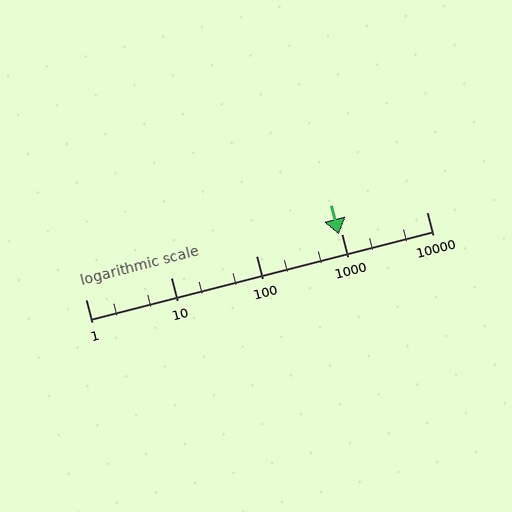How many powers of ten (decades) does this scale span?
The scale spans 4 decades, from 1 to 10000.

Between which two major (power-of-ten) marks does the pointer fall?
The pointer is between 100 and 1000.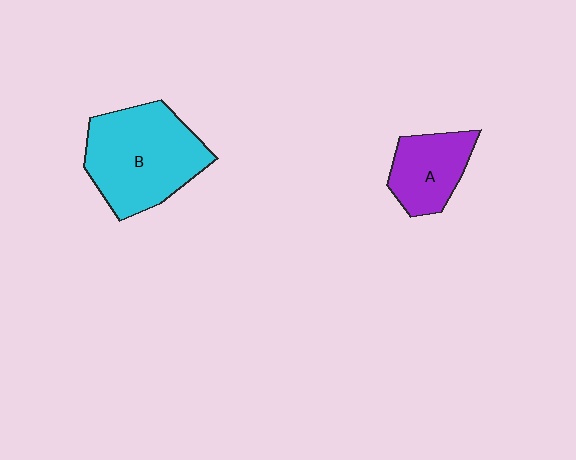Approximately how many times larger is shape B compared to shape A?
Approximately 1.9 times.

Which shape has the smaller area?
Shape A (purple).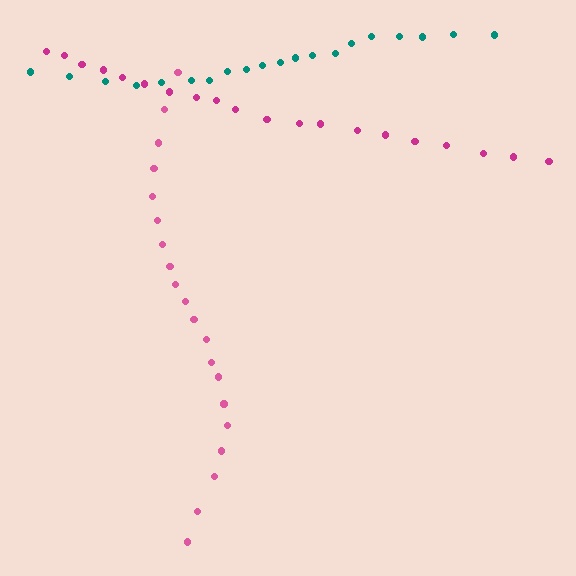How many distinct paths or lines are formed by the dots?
There are 3 distinct paths.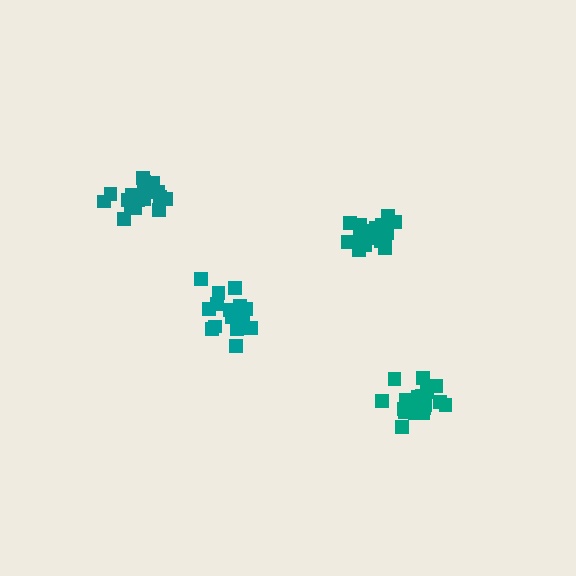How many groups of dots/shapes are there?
There are 4 groups.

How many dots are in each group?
Group 1: 18 dots, Group 2: 19 dots, Group 3: 19 dots, Group 4: 19 dots (75 total).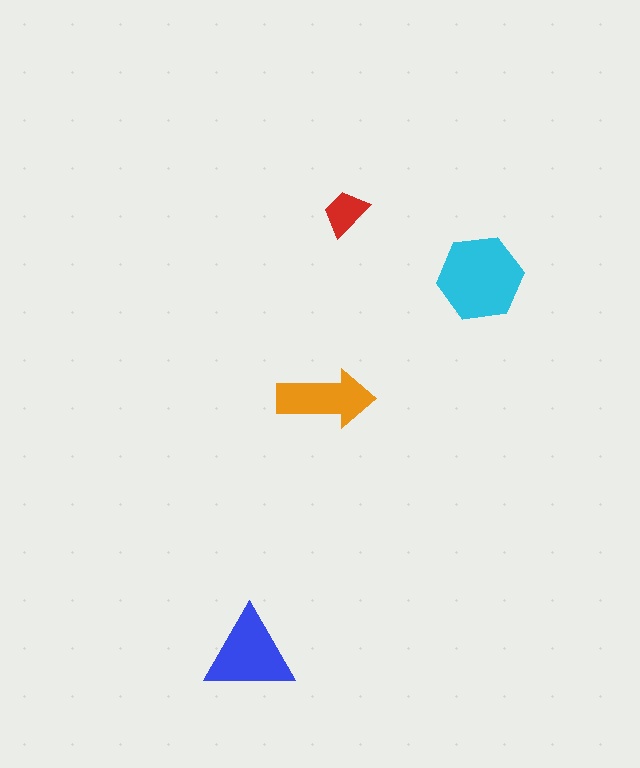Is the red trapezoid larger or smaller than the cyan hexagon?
Smaller.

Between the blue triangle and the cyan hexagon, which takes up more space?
The cyan hexagon.